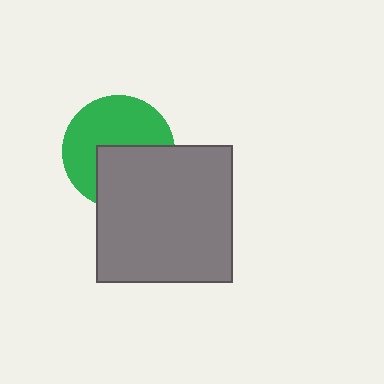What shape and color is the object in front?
The object in front is a gray square.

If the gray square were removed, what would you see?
You would see the complete green circle.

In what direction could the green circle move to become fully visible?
The green circle could move up. That would shift it out from behind the gray square entirely.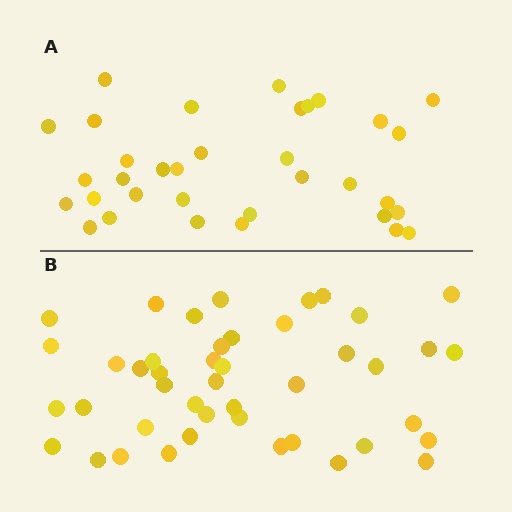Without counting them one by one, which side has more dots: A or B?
Region B (the bottom region) has more dots.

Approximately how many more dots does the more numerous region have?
Region B has roughly 10 or so more dots than region A.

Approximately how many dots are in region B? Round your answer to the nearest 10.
About 40 dots. (The exact count is 44, which rounds to 40.)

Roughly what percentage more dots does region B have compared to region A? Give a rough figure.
About 30% more.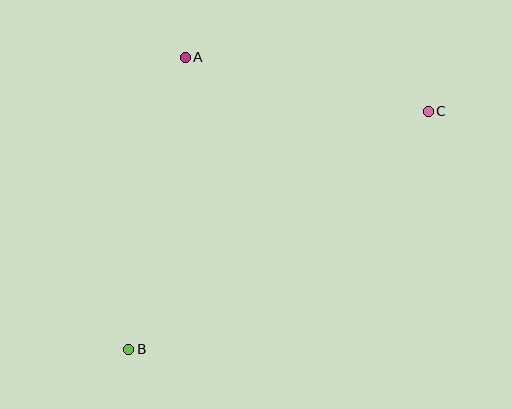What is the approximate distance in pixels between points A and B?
The distance between A and B is approximately 298 pixels.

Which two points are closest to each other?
Points A and C are closest to each other.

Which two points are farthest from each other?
Points B and C are farthest from each other.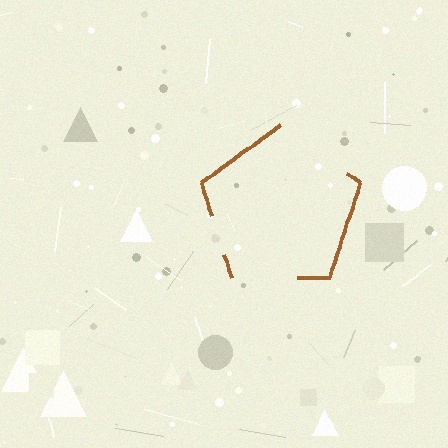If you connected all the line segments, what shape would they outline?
They would outline a pentagon.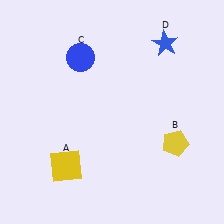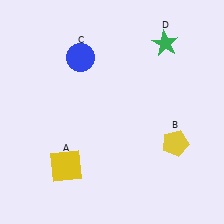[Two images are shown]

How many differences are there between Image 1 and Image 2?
There is 1 difference between the two images.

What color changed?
The star (D) changed from blue in Image 1 to green in Image 2.